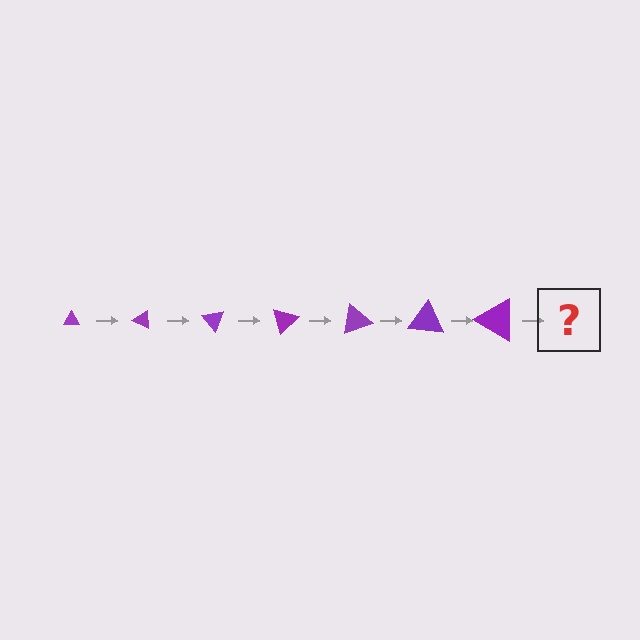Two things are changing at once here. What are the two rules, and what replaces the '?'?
The two rules are that the triangle grows larger each step and it rotates 25 degrees each step. The '?' should be a triangle, larger than the previous one and rotated 175 degrees from the start.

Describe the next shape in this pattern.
It should be a triangle, larger than the previous one and rotated 175 degrees from the start.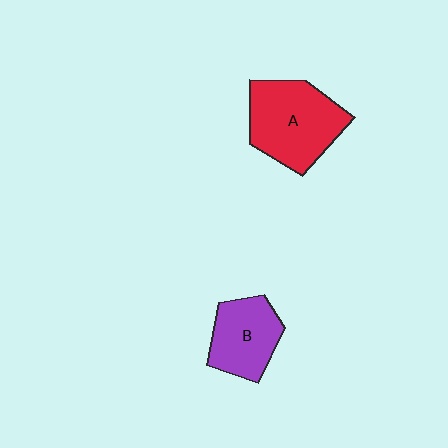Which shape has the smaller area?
Shape B (purple).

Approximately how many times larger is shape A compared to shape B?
Approximately 1.4 times.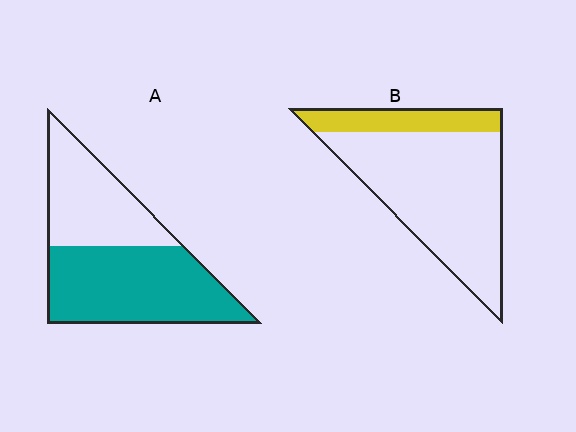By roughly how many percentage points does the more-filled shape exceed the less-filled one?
By roughly 40 percentage points (A over B).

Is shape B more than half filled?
No.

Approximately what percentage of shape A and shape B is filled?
A is approximately 60% and B is approximately 20%.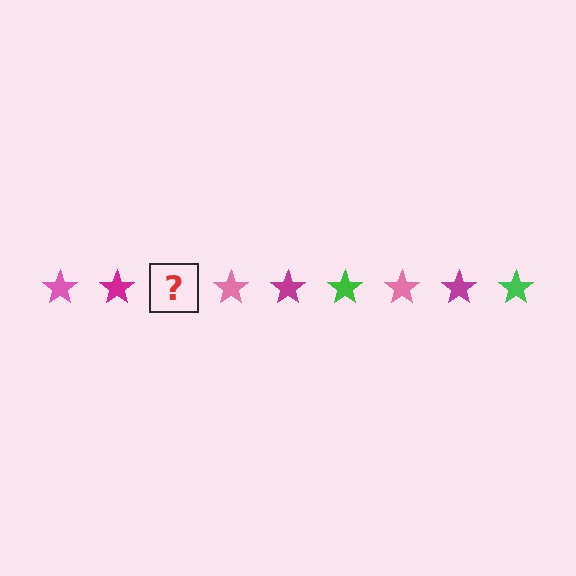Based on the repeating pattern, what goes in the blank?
The blank should be a green star.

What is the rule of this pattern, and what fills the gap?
The rule is that the pattern cycles through pink, magenta, green stars. The gap should be filled with a green star.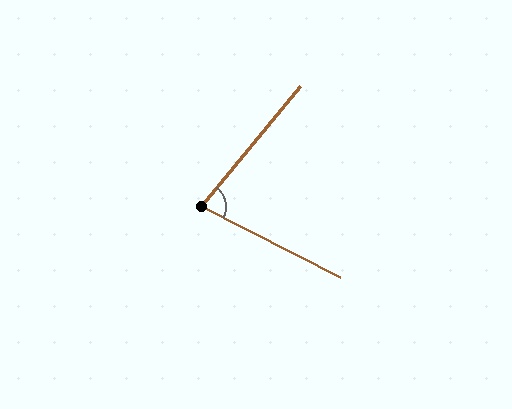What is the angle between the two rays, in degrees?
Approximately 77 degrees.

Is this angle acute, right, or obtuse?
It is acute.